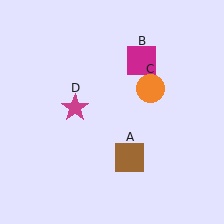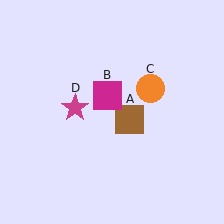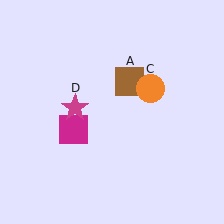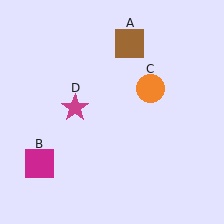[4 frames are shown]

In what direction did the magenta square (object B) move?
The magenta square (object B) moved down and to the left.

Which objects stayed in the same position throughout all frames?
Orange circle (object C) and magenta star (object D) remained stationary.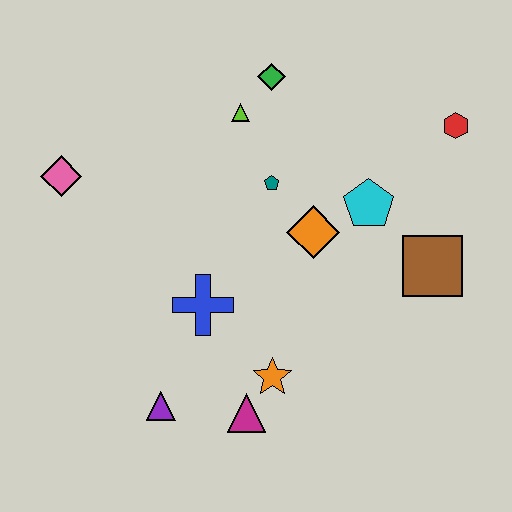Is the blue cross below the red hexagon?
Yes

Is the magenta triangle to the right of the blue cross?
Yes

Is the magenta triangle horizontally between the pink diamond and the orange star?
Yes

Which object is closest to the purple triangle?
The magenta triangle is closest to the purple triangle.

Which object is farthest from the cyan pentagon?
The pink diamond is farthest from the cyan pentagon.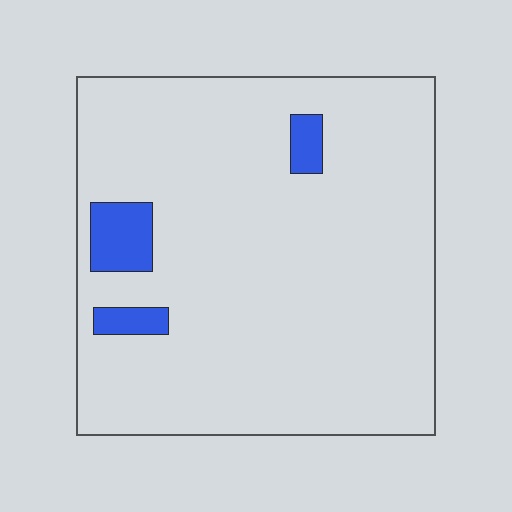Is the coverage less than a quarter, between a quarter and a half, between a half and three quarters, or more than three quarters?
Less than a quarter.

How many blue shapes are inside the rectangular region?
3.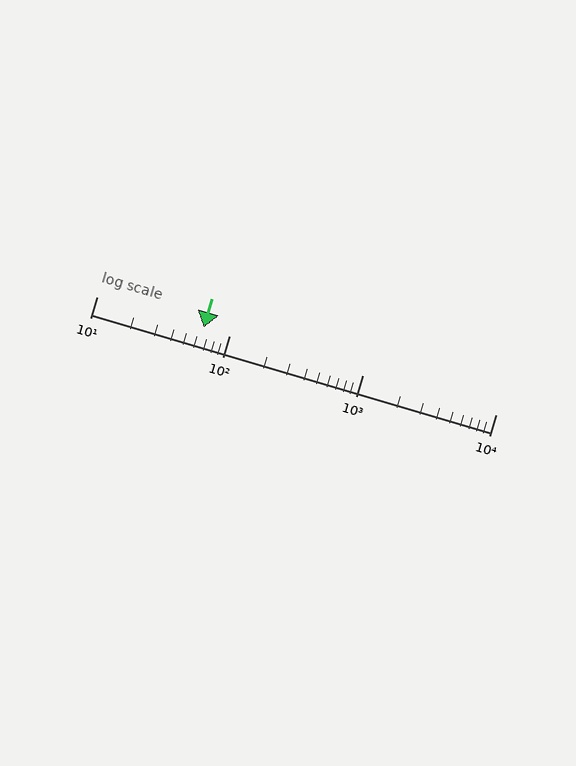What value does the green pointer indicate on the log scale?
The pointer indicates approximately 64.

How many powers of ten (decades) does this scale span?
The scale spans 3 decades, from 10 to 10000.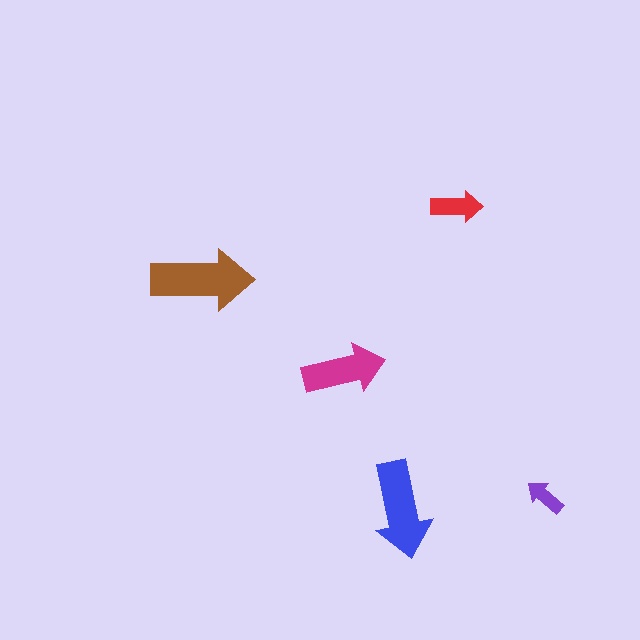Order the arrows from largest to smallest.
the brown one, the blue one, the magenta one, the red one, the purple one.